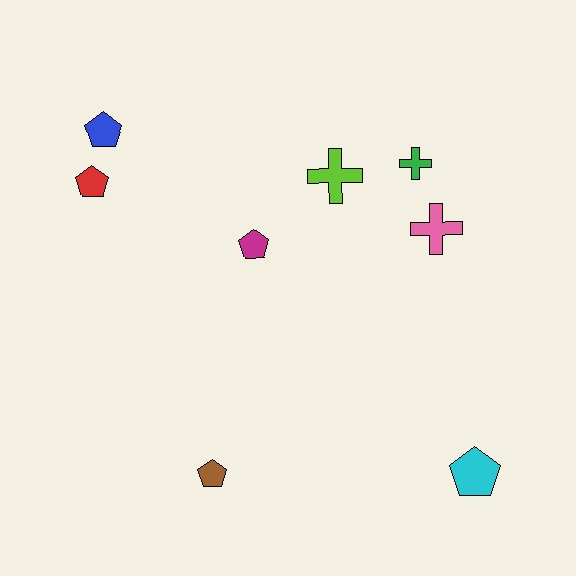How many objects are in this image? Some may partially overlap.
There are 8 objects.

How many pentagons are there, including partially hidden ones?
There are 5 pentagons.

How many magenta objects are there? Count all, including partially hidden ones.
There is 1 magenta object.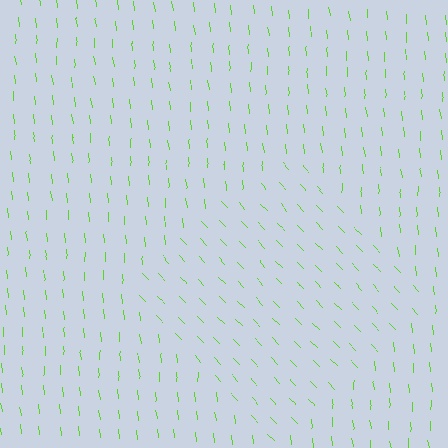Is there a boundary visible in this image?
Yes, there is a texture boundary formed by a change in line orientation.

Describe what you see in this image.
The image is filled with small lime line segments. A diamond region in the image has lines oriented differently from the surrounding lines, creating a visible texture boundary.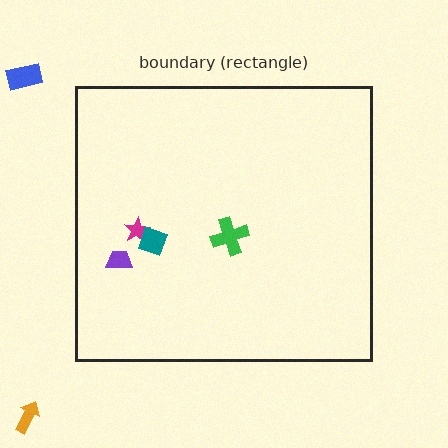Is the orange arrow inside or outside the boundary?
Outside.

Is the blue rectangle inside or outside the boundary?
Outside.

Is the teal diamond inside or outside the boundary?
Inside.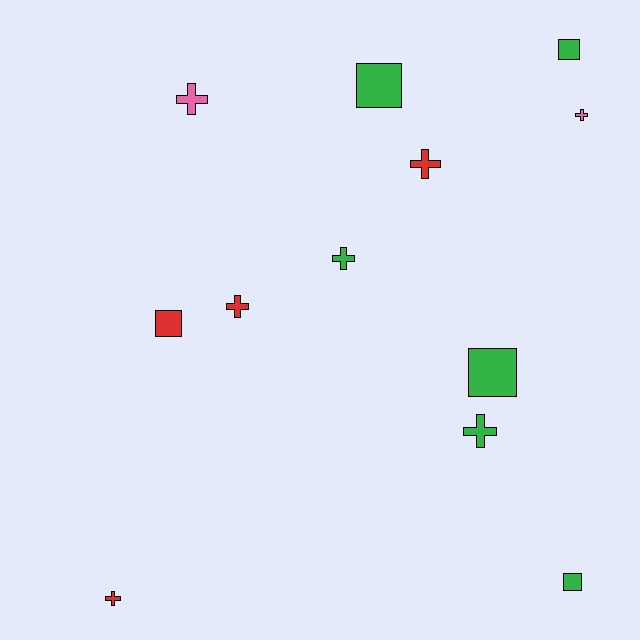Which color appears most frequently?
Green, with 6 objects.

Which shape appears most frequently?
Cross, with 7 objects.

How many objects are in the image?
There are 12 objects.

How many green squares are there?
There are 4 green squares.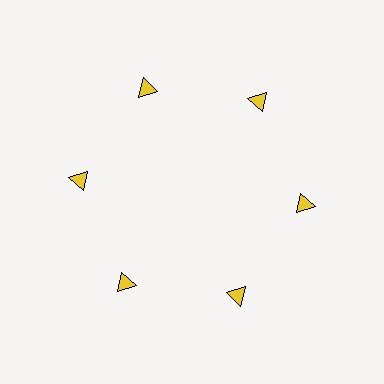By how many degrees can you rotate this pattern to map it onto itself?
The pattern maps onto itself every 60 degrees of rotation.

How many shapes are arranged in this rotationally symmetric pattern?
There are 6 shapes, arranged in 6 groups of 1.